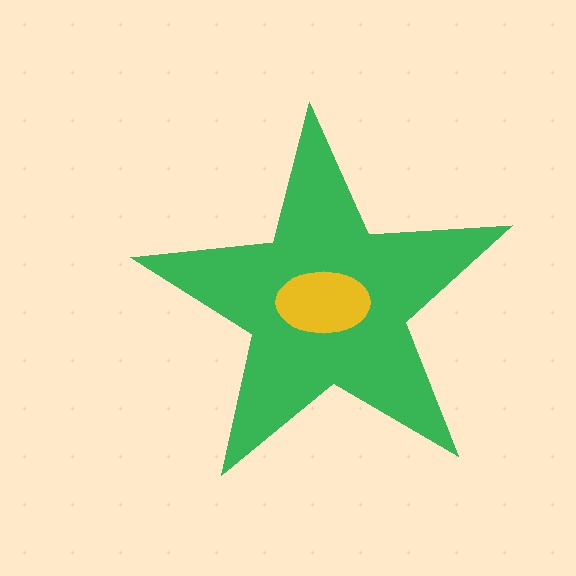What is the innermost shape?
The yellow ellipse.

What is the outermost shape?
The green star.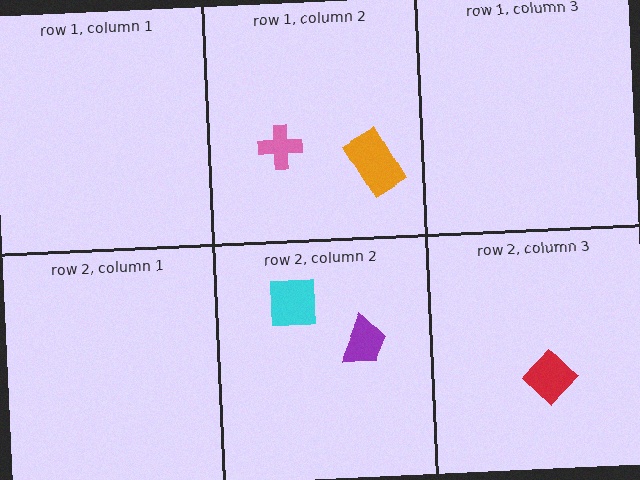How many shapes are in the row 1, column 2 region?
2.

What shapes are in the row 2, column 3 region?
The red diamond.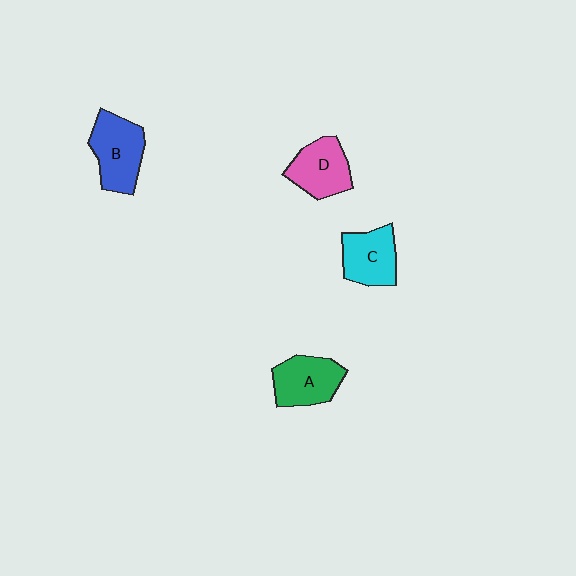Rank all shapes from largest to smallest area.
From largest to smallest: B (blue), A (green), D (pink), C (cyan).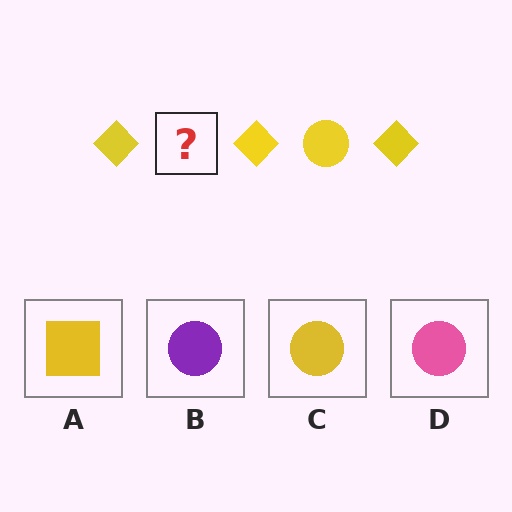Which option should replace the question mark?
Option C.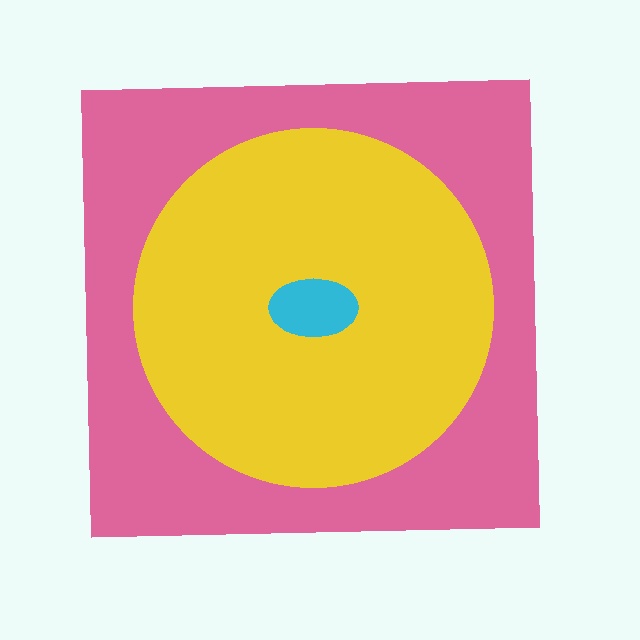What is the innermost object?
The cyan ellipse.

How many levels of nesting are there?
3.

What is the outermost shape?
The pink square.